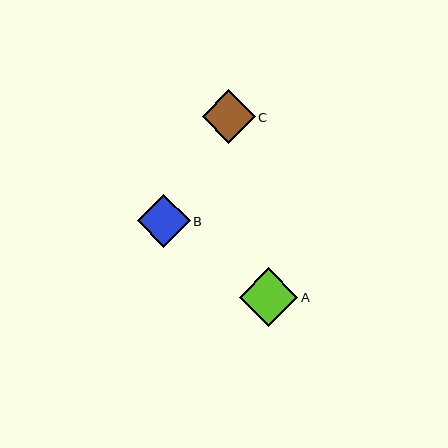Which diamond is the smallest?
Diamond B is the smallest with a size of approximately 53 pixels.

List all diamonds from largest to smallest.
From largest to smallest: A, C, B.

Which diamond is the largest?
Diamond A is the largest with a size of approximately 59 pixels.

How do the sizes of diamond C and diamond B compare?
Diamond C and diamond B are approximately the same size.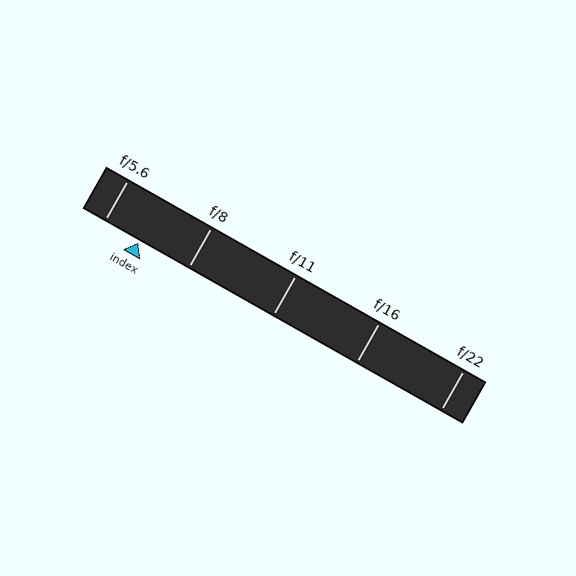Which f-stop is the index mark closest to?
The index mark is closest to f/5.6.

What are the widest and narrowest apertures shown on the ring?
The widest aperture shown is f/5.6 and the narrowest is f/22.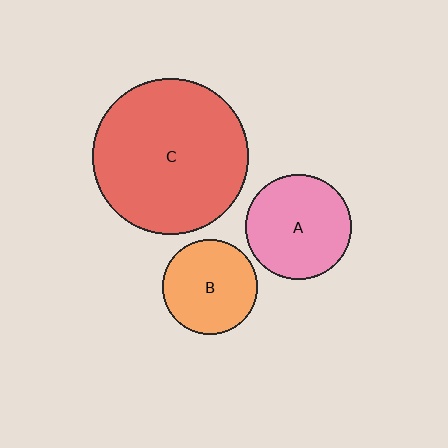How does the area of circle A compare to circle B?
Approximately 1.2 times.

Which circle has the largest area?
Circle C (red).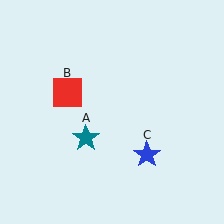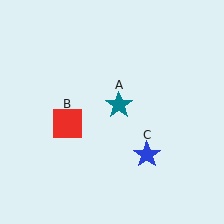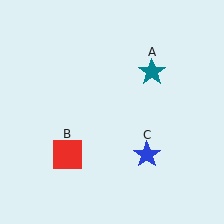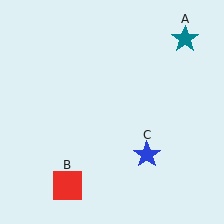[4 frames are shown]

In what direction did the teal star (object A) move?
The teal star (object A) moved up and to the right.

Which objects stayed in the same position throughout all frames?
Blue star (object C) remained stationary.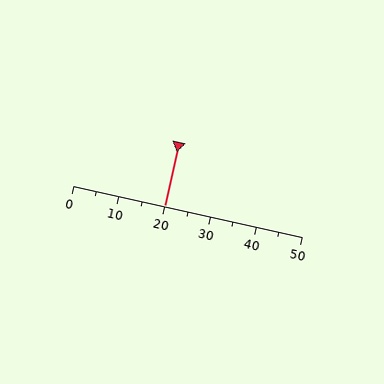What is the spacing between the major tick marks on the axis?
The major ticks are spaced 10 apart.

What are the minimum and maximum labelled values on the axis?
The axis runs from 0 to 50.